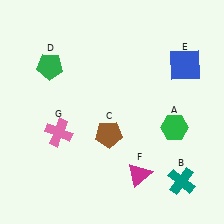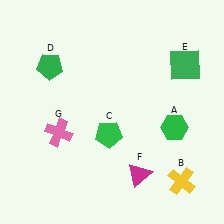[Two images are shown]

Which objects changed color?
B changed from teal to yellow. C changed from brown to green. E changed from blue to green.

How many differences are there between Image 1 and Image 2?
There are 3 differences between the two images.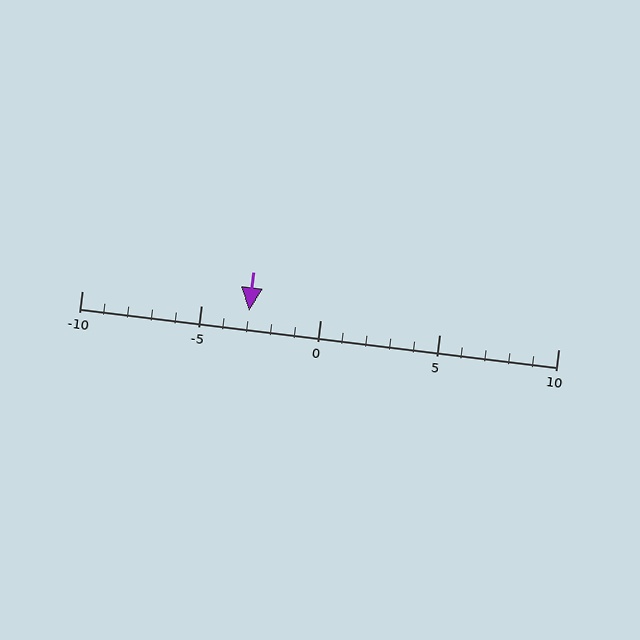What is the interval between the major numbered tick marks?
The major tick marks are spaced 5 units apart.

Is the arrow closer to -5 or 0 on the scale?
The arrow is closer to -5.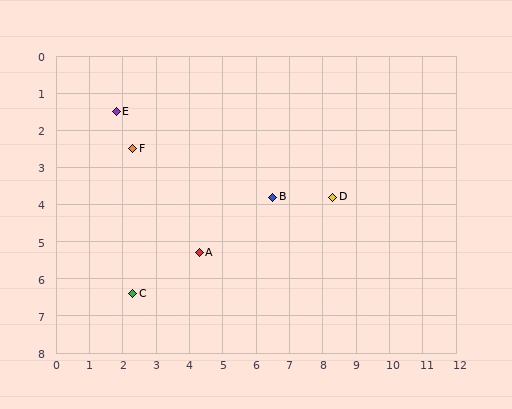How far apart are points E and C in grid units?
Points E and C are about 4.9 grid units apart.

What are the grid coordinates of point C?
Point C is at approximately (2.3, 6.4).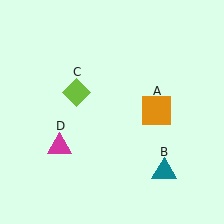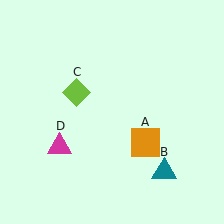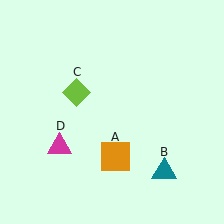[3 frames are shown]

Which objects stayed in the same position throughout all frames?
Teal triangle (object B) and lime diamond (object C) and magenta triangle (object D) remained stationary.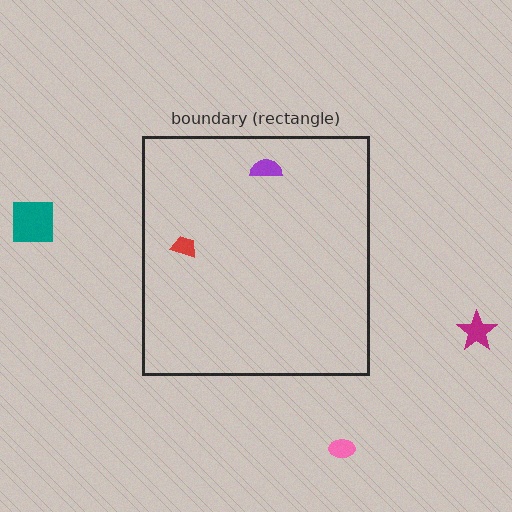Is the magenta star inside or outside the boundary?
Outside.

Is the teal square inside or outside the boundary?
Outside.